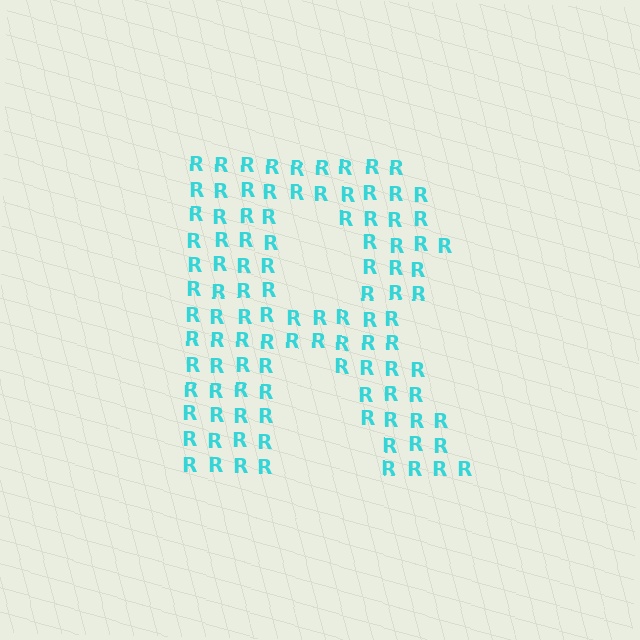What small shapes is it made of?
It is made of small letter R's.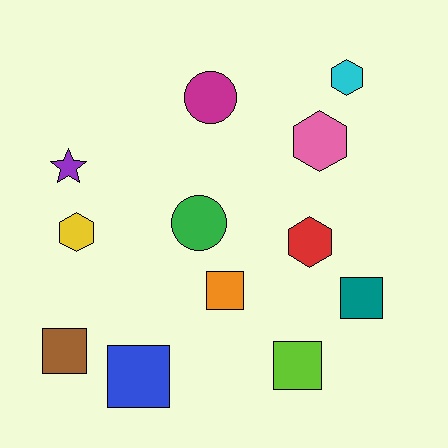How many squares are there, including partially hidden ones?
There are 5 squares.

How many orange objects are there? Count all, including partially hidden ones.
There is 1 orange object.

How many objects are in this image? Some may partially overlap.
There are 12 objects.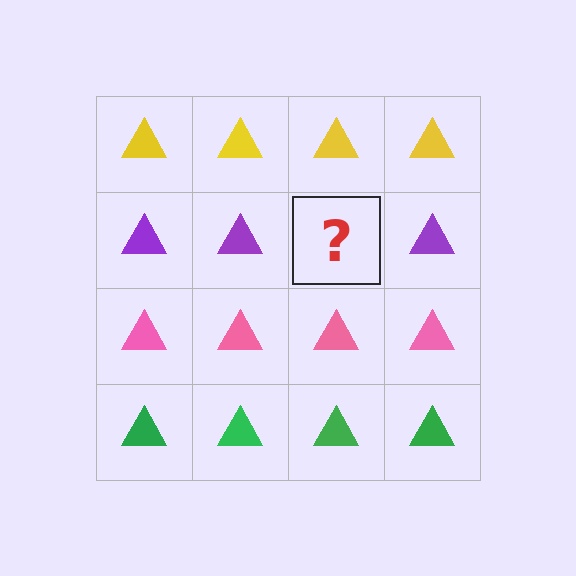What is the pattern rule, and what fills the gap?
The rule is that each row has a consistent color. The gap should be filled with a purple triangle.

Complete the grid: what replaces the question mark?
The question mark should be replaced with a purple triangle.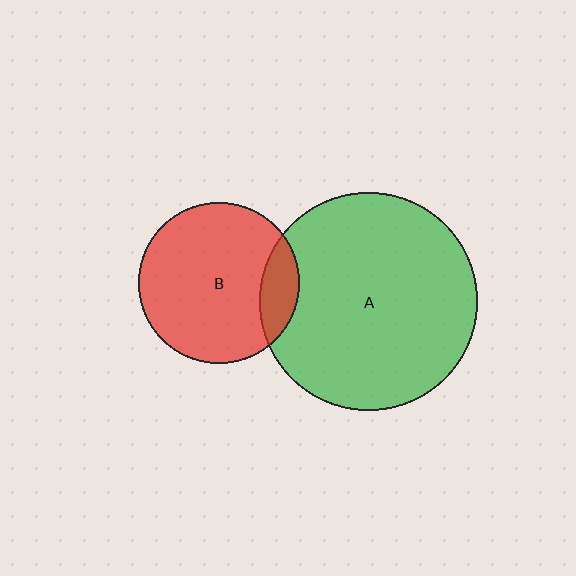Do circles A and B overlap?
Yes.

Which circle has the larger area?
Circle A (green).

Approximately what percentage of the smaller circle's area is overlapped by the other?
Approximately 15%.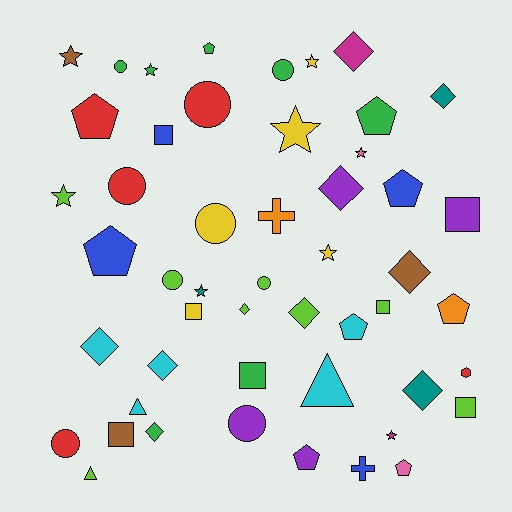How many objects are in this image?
There are 50 objects.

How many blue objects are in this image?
There are 4 blue objects.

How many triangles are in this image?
There are 3 triangles.